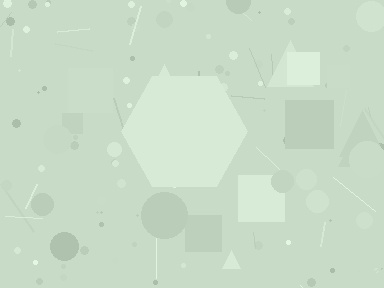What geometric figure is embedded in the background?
A hexagon is embedded in the background.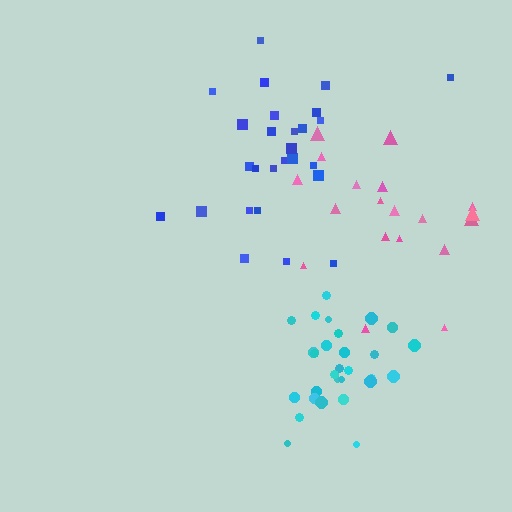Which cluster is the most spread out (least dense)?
Blue.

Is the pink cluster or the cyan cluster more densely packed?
Cyan.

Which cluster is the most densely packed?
Cyan.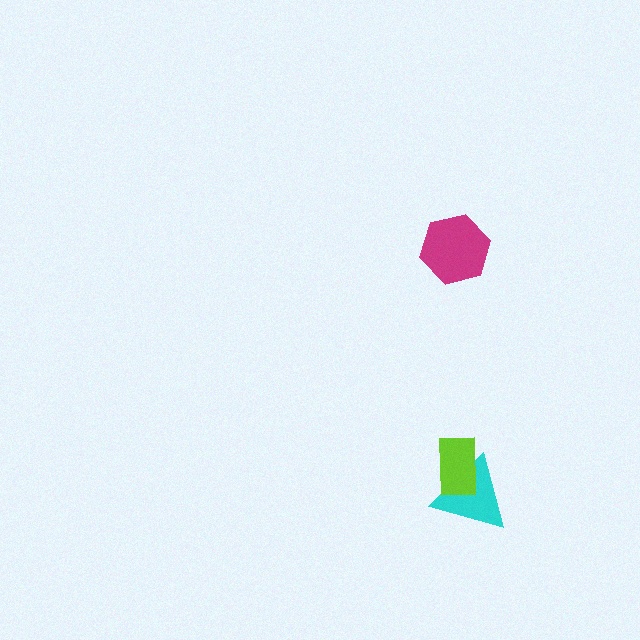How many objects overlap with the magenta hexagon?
0 objects overlap with the magenta hexagon.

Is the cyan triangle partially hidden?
Yes, it is partially covered by another shape.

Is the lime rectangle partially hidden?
No, no other shape covers it.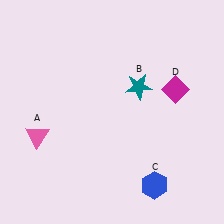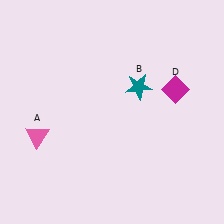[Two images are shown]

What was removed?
The blue hexagon (C) was removed in Image 2.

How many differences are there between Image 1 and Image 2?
There is 1 difference between the two images.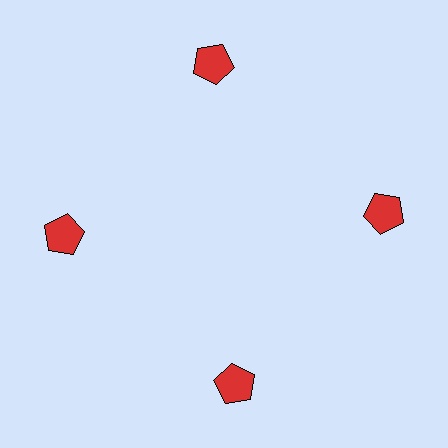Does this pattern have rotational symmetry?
Yes, this pattern has 4-fold rotational symmetry. It looks the same after rotating 90 degrees around the center.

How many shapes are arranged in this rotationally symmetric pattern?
There are 4 shapes, arranged in 4 groups of 1.